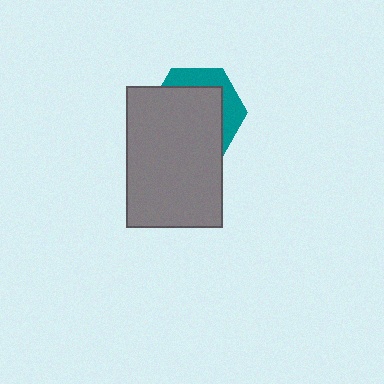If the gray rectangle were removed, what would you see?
You would see the complete teal hexagon.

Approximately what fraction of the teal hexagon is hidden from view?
Roughly 70% of the teal hexagon is hidden behind the gray rectangle.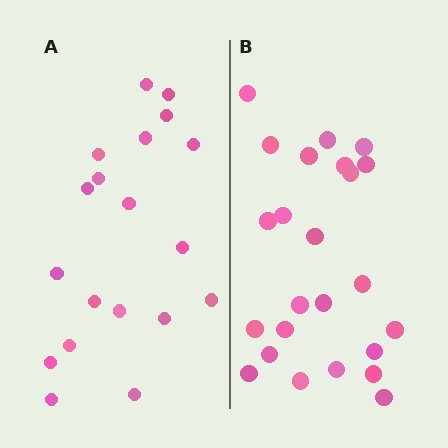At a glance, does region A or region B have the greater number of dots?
Region B (the right region) has more dots.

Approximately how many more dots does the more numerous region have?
Region B has about 5 more dots than region A.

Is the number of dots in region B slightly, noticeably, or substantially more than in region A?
Region B has noticeably more, but not dramatically so. The ratio is roughly 1.3 to 1.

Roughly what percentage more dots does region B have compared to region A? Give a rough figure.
About 25% more.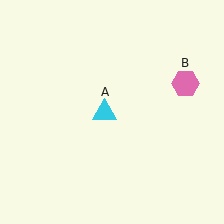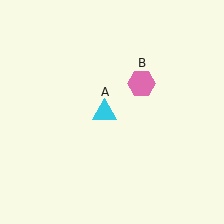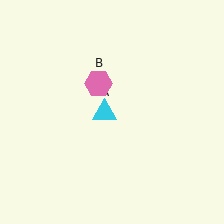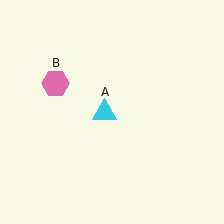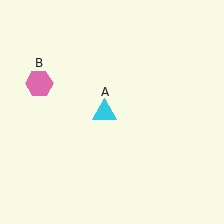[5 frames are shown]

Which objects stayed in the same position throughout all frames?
Cyan triangle (object A) remained stationary.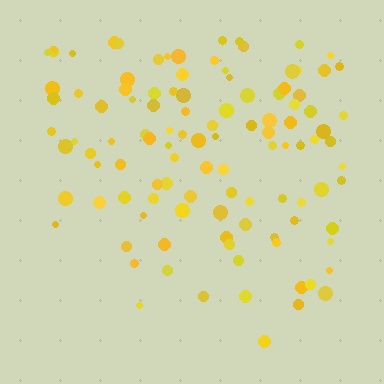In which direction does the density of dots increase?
From bottom to top, with the top side densest.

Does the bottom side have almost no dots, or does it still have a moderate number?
Still a moderate number, just noticeably fewer than the top.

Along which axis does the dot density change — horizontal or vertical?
Vertical.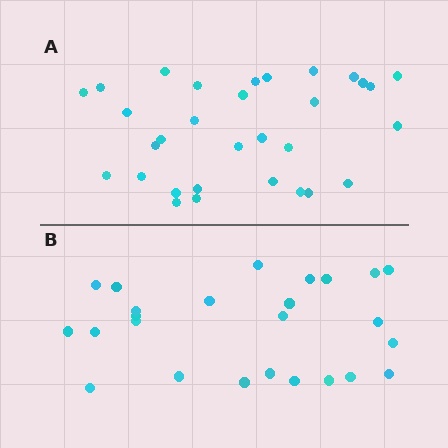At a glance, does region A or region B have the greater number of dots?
Region A (the top region) has more dots.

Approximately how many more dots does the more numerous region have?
Region A has about 6 more dots than region B.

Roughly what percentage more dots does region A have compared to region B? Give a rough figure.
About 25% more.